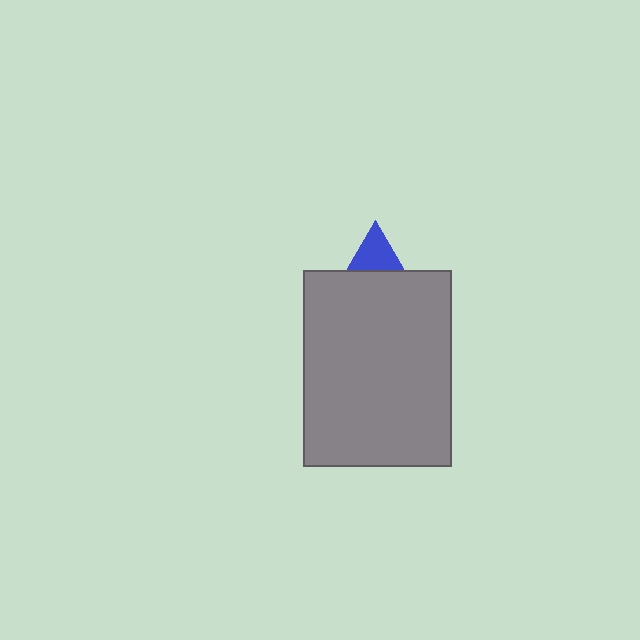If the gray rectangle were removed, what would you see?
You would see the complete blue triangle.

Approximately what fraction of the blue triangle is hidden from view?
Roughly 68% of the blue triangle is hidden behind the gray rectangle.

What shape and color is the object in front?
The object in front is a gray rectangle.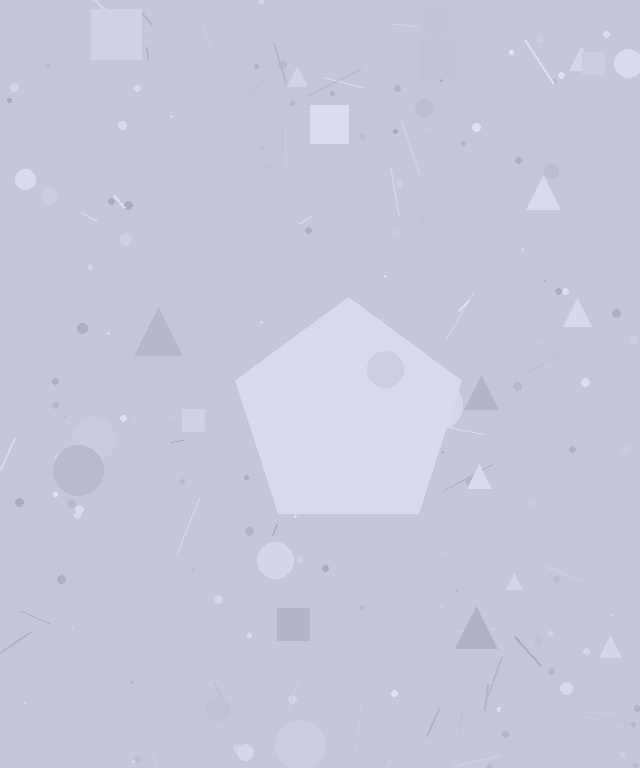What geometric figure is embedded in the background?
A pentagon is embedded in the background.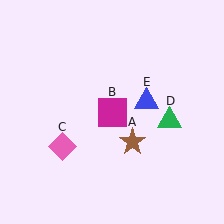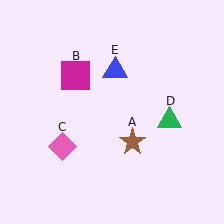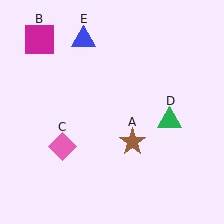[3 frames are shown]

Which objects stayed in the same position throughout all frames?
Brown star (object A) and pink diamond (object C) and green triangle (object D) remained stationary.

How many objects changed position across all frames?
2 objects changed position: magenta square (object B), blue triangle (object E).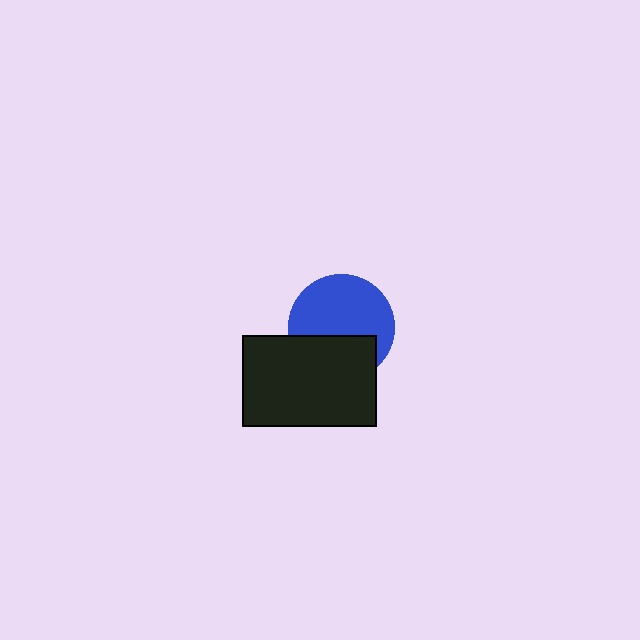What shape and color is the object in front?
The object in front is a black rectangle.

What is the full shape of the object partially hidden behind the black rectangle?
The partially hidden object is a blue circle.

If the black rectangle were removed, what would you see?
You would see the complete blue circle.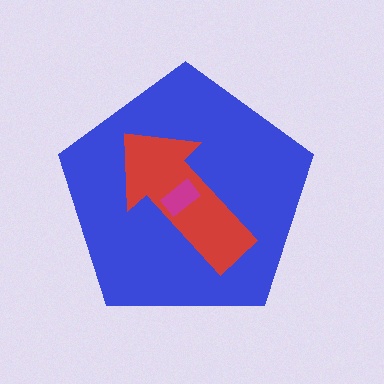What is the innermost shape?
The magenta rectangle.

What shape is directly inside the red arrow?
The magenta rectangle.